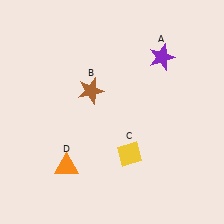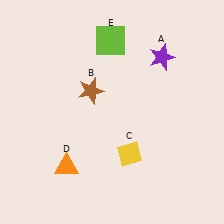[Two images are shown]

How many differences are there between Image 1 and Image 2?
There is 1 difference between the two images.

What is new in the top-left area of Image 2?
A lime square (E) was added in the top-left area of Image 2.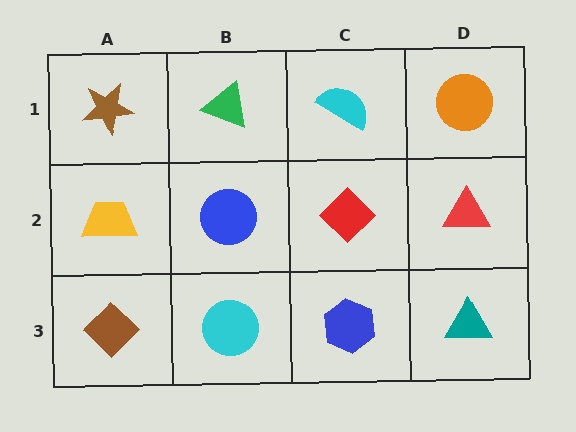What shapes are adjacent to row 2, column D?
An orange circle (row 1, column D), a teal triangle (row 3, column D), a red diamond (row 2, column C).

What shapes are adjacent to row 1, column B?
A blue circle (row 2, column B), a brown star (row 1, column A), a cyan semicircle (row 1, column C).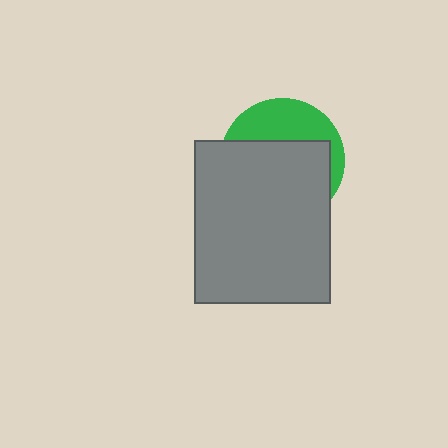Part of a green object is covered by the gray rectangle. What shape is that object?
It is a circle.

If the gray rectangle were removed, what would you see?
You would see the complete green circle.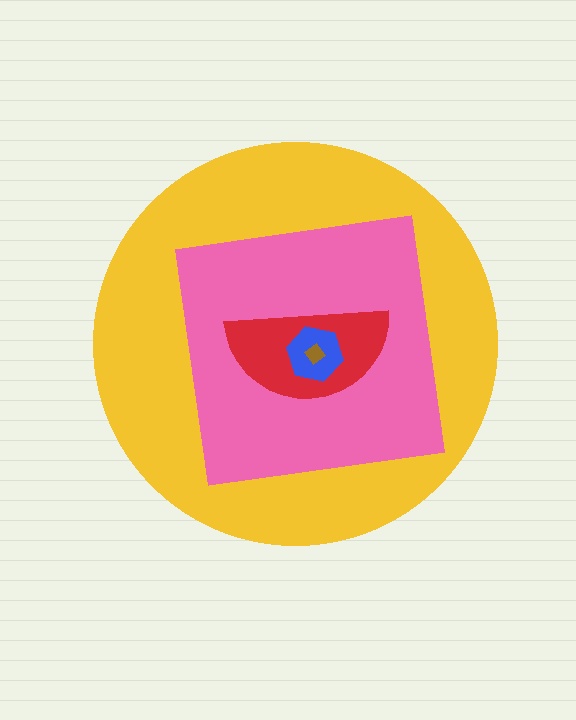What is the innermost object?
The brown diamond.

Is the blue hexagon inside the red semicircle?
Yes.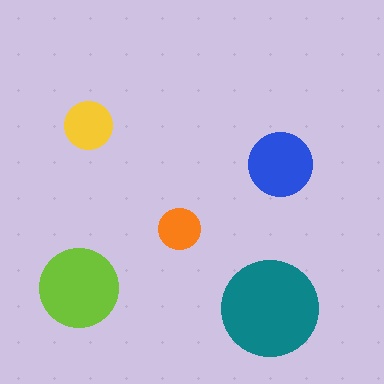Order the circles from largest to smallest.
the teal one, the lime one, the blue one, the yellow one, the orange one.